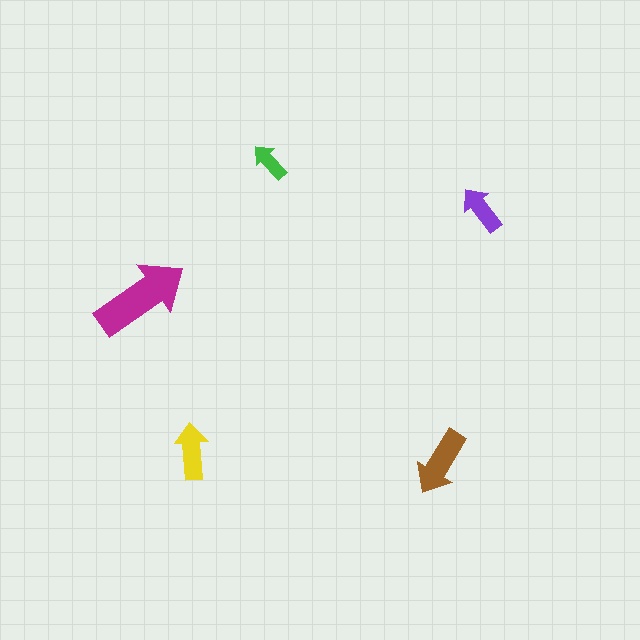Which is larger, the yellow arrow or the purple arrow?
The yellow one.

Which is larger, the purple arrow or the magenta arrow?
The magenta one.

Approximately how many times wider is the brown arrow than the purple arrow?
About 1.5 times wider.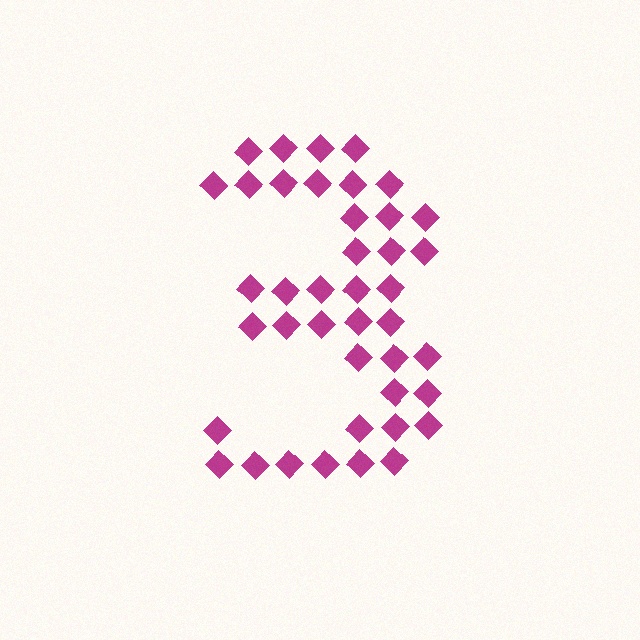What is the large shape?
The large shape is the digit 3.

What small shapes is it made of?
It is made of small diamonds.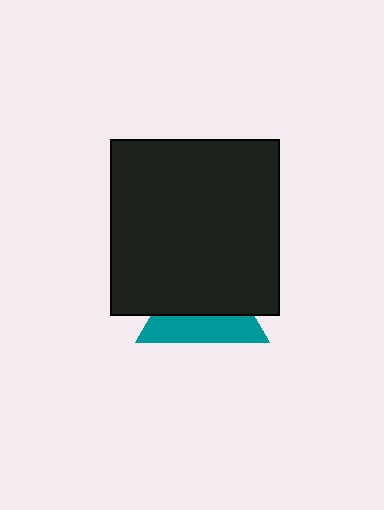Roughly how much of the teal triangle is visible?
A small part of it is visible (roughly 42%).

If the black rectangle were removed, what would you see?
You would see the complete teal triangle.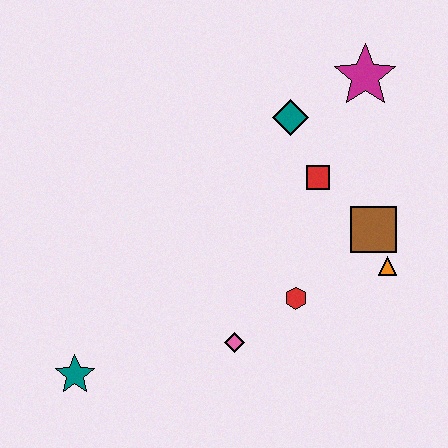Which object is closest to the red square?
The teal diamond is closest to the red square.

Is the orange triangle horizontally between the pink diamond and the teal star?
No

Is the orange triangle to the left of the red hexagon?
No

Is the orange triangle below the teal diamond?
Yes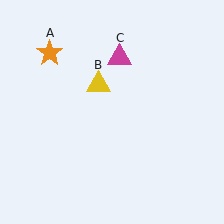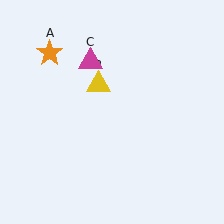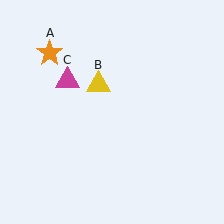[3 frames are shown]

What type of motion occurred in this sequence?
The magenta triangle (object C) rotated counterclockwise around the center of the scene.